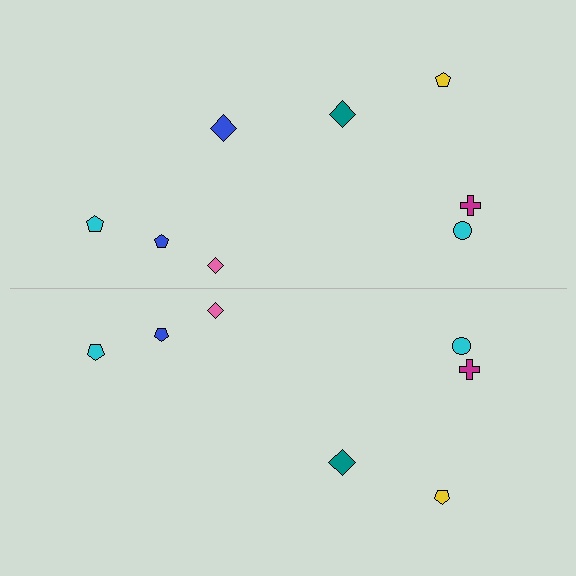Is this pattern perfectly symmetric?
No, the pattern is not perfectly symmetric. A blue diamond is missing from the bottom side.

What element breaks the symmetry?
A blue diamond is missing from the bottom side.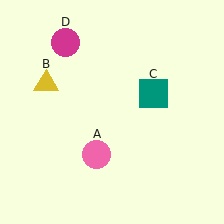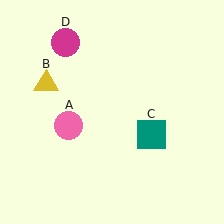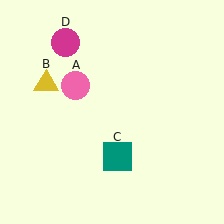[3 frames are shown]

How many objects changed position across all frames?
2 objects changed position: pink circle (object A), teal square (object C).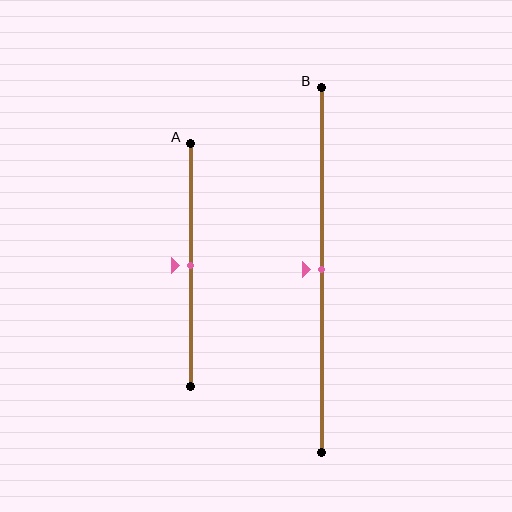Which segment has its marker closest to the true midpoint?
Segment A has its marker closest to the true midpoint.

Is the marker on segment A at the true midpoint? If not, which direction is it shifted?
Yes, the marker on segment A is at the true midpoint.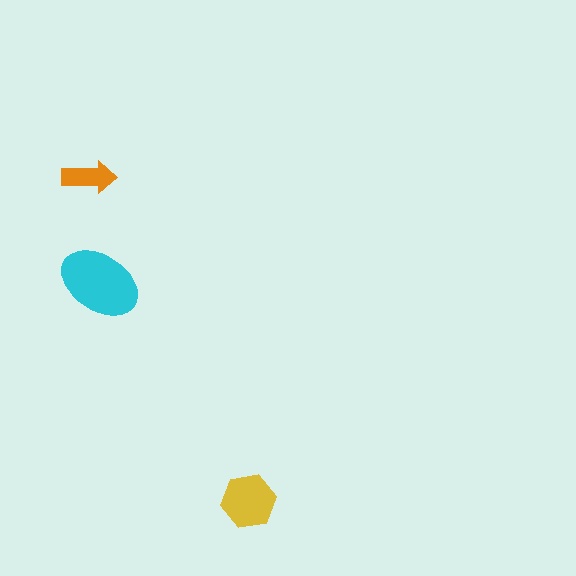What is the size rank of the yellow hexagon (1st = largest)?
2nd.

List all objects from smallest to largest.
The orange arrow, the yellow hexagon, the cyan ellipse.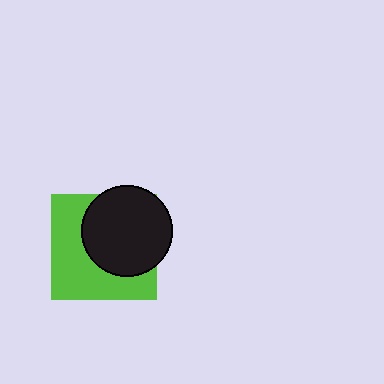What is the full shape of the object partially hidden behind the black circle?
The partially hidden object is a lime square.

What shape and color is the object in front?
The object in front is a black circle.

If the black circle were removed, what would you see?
You would see the complete lime square.